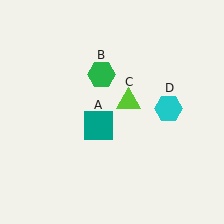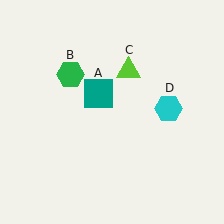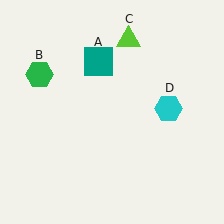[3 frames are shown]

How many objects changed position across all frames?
3 objects changed position: teal square (object A), green hexagon (object B), lime triangle (object C).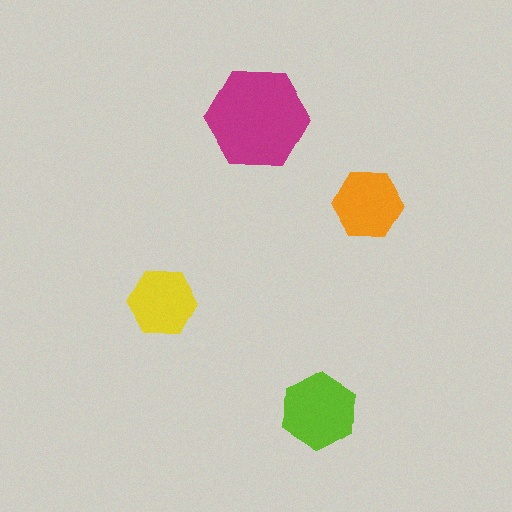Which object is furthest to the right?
The orange hexagon is rightmost.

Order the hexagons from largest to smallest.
the magenta one, the lime one, the orange one, the yellow one.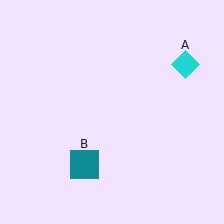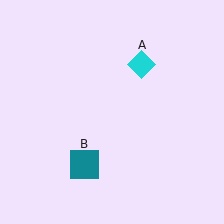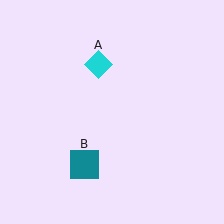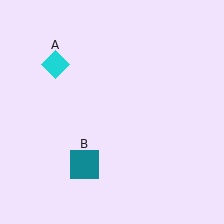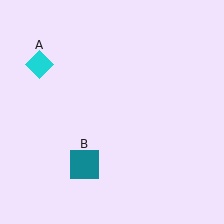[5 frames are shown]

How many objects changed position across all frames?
1 object changed position: cyan diamond (object A).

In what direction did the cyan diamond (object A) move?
The cyan diamond (object A) moved left.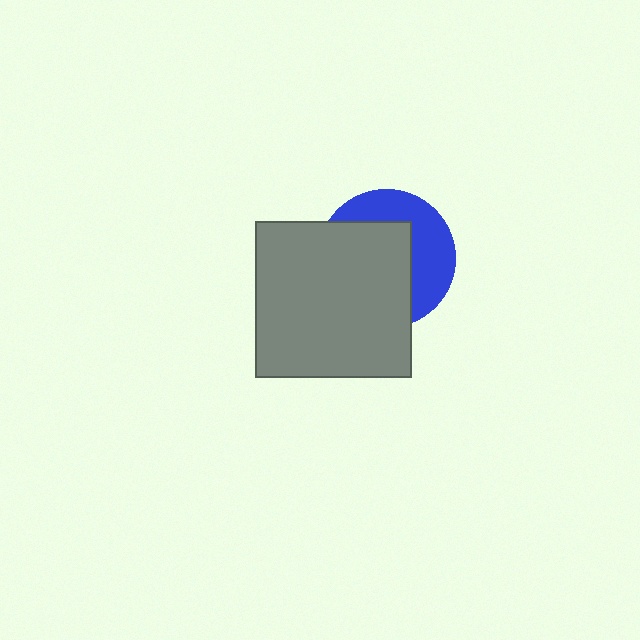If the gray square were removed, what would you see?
You would see the complete blue circle.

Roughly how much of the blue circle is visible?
A small part of it is visible (roughly 42%).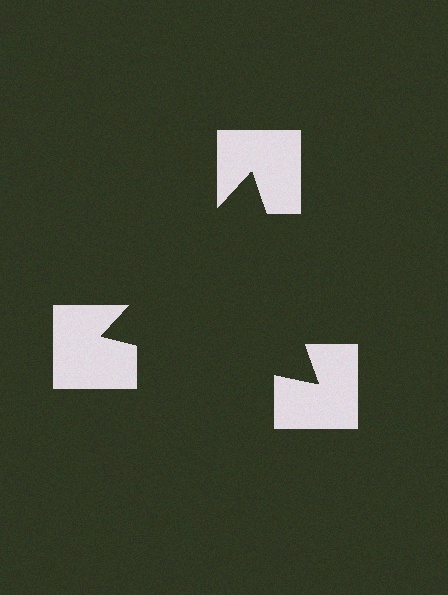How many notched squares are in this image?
There are 3 — one at each vertex of the illusory triangle.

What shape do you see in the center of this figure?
An illusory triangle — its edges are inferred from the aligned wedge cuts in the notched squares, not physically drawn.